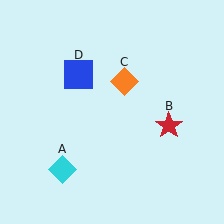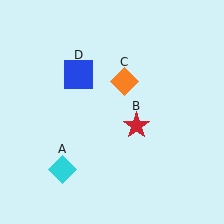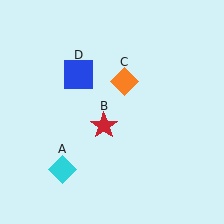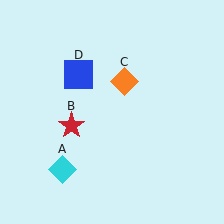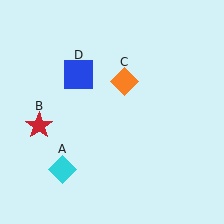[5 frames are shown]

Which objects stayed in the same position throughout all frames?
Cyan diamond (object A) and orange diamond (object C) and blue square (object D) remained stationary.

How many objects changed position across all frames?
1 object changed position: red star (object B).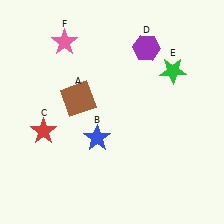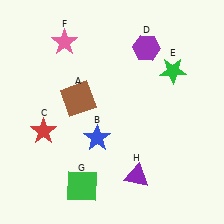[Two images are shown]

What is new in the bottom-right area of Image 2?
A purple triangle (H) was added in the bottom-right area of Image 2.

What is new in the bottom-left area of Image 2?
A green square (G) was added in the bottom-left area of Image 2.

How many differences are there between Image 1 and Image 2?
There are 2 differences between the two images.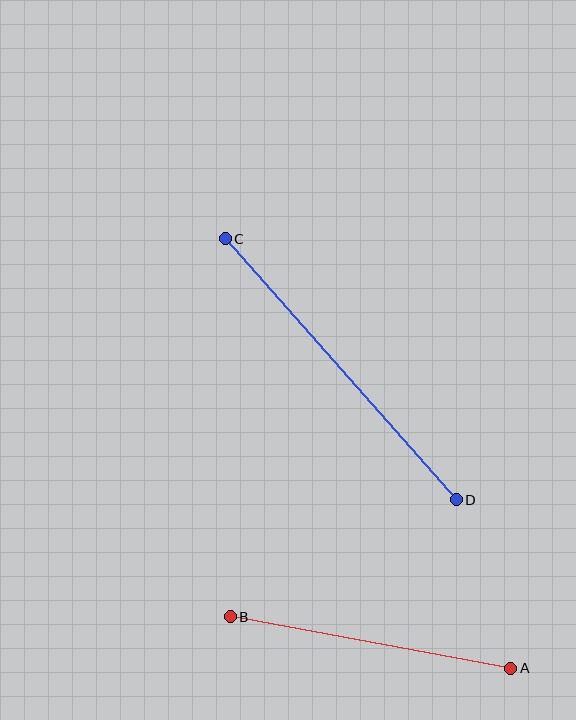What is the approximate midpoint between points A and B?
The midpoint is at approximately (371, 643) pixels.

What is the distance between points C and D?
The distance is approximately 349 pixels.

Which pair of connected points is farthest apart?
Points C and D are farthest apart.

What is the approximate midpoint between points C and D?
The midpoint is at approximately (341, 369) pixels.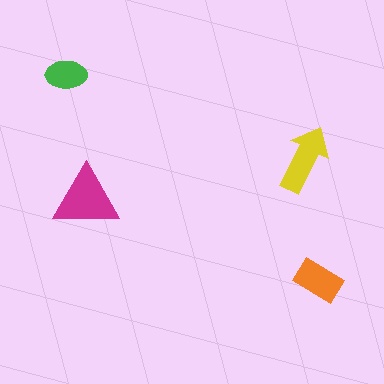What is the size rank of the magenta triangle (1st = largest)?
1st.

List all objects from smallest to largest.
The green ellipse, the orange rectangle, the yellow arrow, the magenta triangle.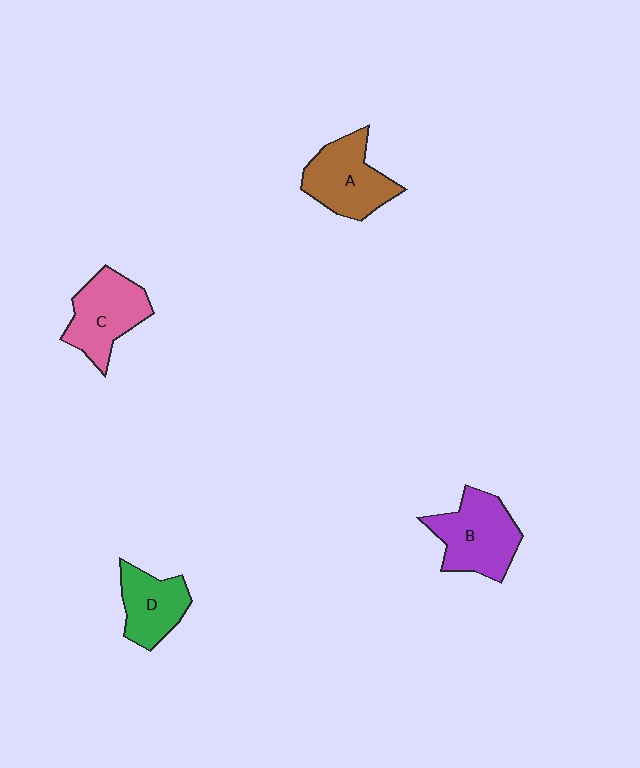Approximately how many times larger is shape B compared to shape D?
Approximately 1.4 times.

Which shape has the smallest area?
Shape D (green).